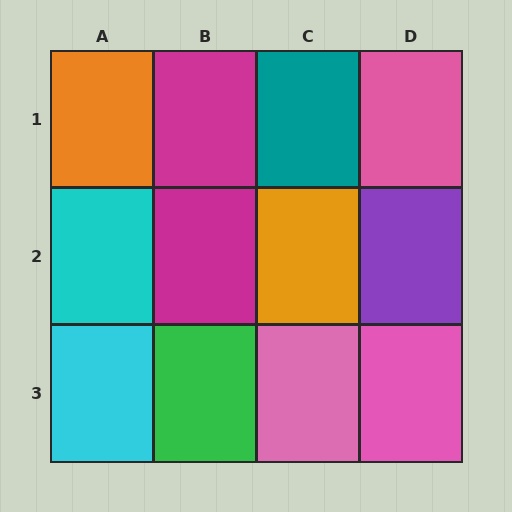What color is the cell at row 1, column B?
Magenta.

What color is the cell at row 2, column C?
Orange.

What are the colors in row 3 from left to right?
Cyan, green, pink, pink.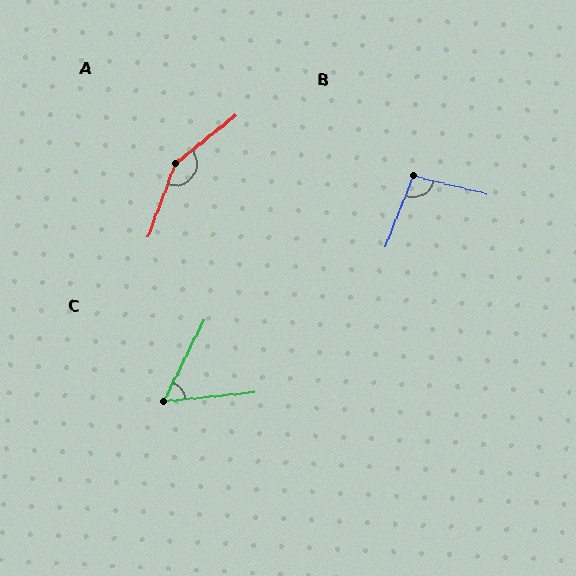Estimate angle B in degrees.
Approximately 97 degrees.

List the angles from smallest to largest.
C (58°), B (97°), A (149°).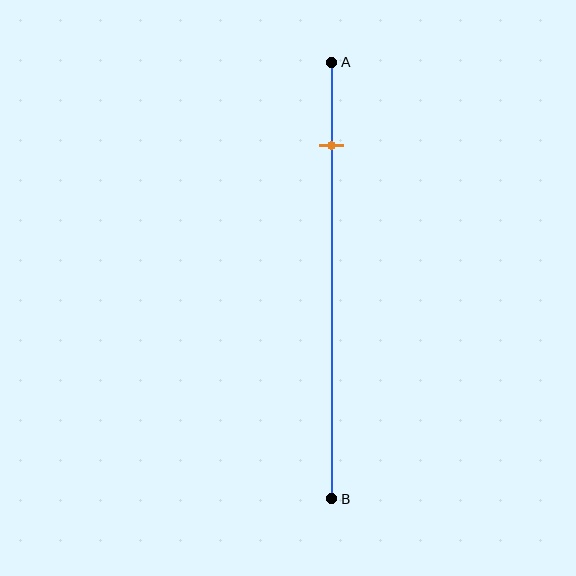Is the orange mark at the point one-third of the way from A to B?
No, the mark is at about 20% from A, not at the 33% one-third point.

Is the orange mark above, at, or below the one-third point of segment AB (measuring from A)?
The orange mark is above the one-third point of segment AB.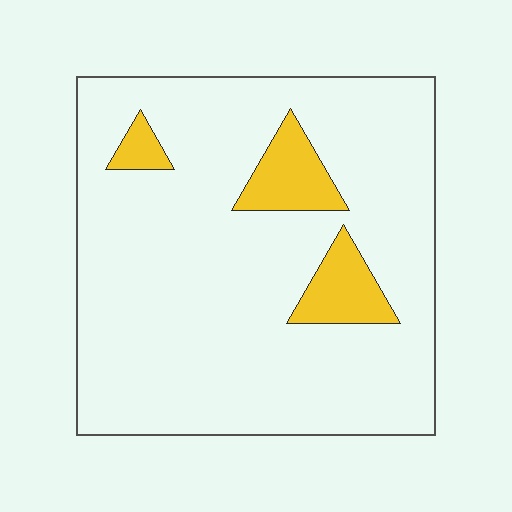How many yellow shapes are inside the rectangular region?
3.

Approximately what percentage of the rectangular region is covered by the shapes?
Approximately 10%.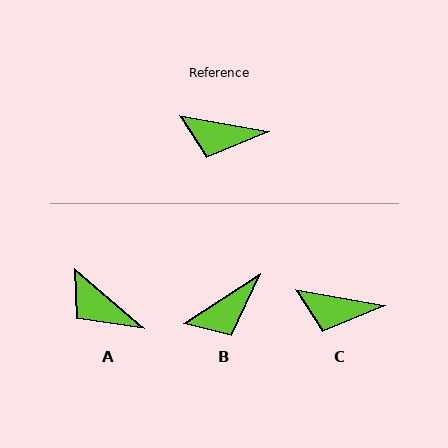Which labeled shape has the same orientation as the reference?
C.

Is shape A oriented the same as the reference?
No, it is off by about 31 degrees.